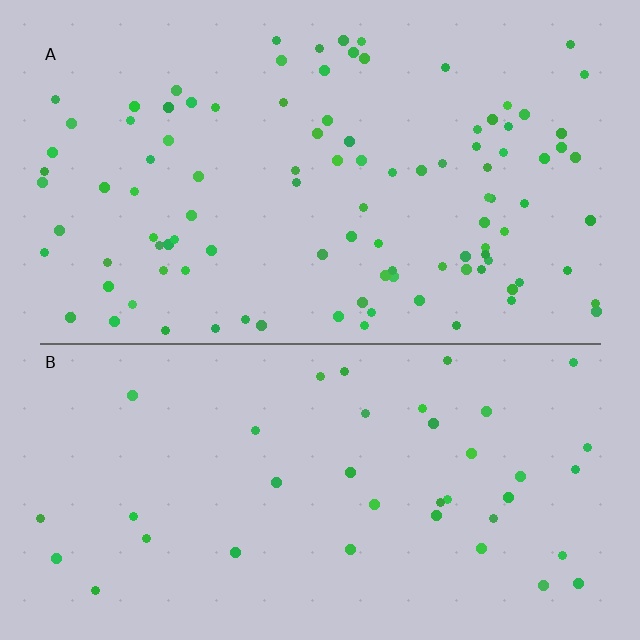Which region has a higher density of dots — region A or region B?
A (the top).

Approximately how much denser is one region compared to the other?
Approximately 2.6× — region A over region B.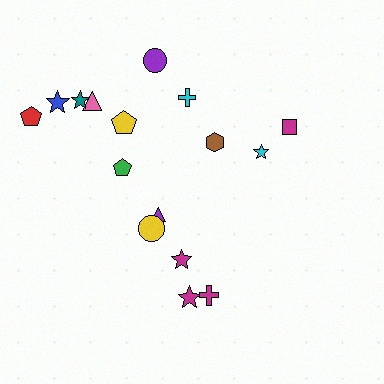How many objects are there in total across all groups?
There are 16 objects.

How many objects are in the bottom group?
There are 4 objects.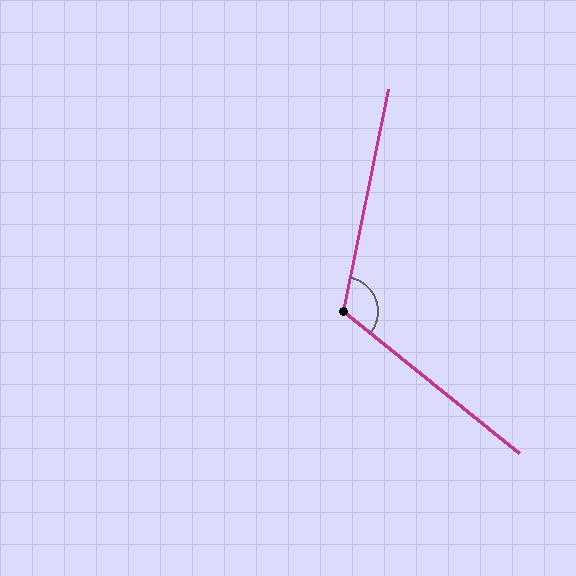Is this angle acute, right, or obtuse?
It is obtuse.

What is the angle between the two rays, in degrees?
Approximately 118 degrees.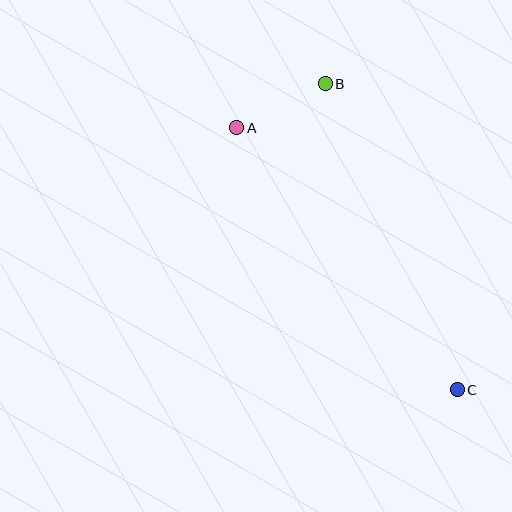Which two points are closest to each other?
Points A and B are closest to each other.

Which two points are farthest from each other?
Points A and C are farthest from each other.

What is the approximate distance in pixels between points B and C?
The distance between B and C is approximately 333 pixels.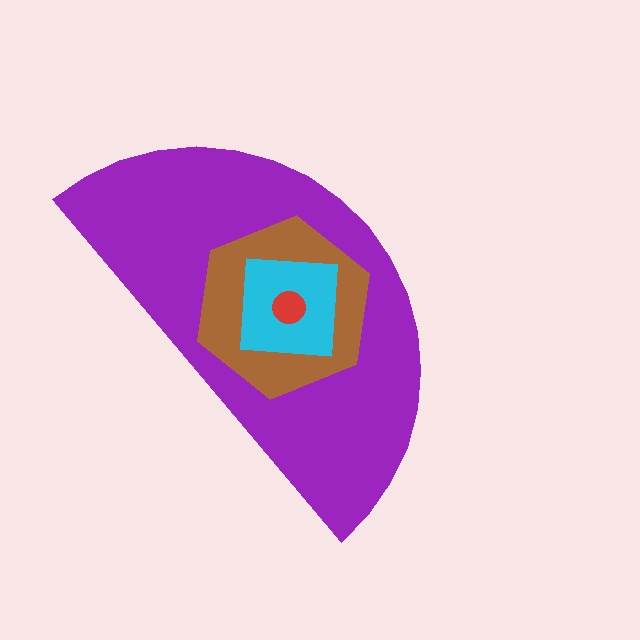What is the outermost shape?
The purple semicircle.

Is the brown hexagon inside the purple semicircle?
Yes.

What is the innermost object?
The red circle.